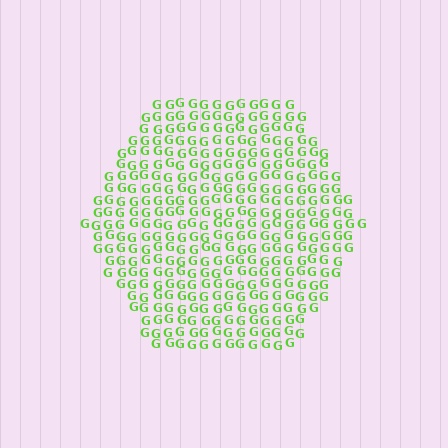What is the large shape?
The large shape is a hexagon.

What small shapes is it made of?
It is made of small letter G's.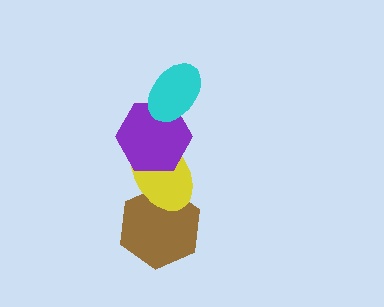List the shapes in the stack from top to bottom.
From top to bottom: the cyan ellipse, the purple hexagon, the yellow ellipse, the brown hexagon.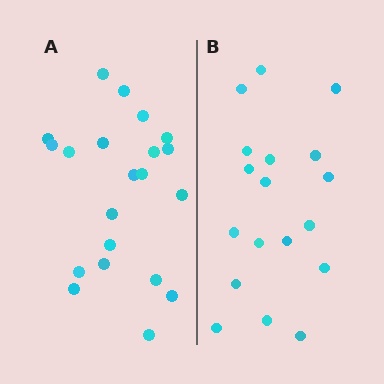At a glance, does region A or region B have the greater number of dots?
Region A (the left region) has more dots.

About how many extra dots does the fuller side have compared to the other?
Region A has just a few more — roughly 2 or 3 more dots than region B.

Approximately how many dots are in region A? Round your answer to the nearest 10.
About 20 dots. (The exact count is 21, which rounds to 20.)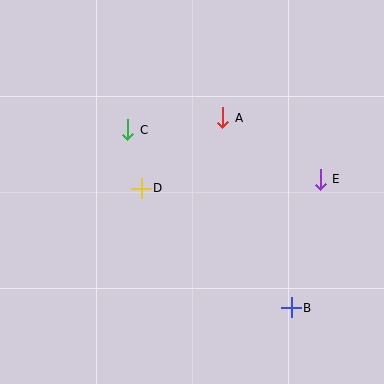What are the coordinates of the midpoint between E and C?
The midpoint between E and C is at (224, 154).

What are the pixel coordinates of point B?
Point B is at (291, 308).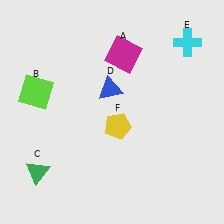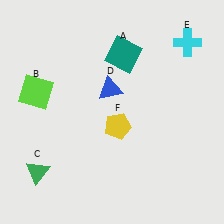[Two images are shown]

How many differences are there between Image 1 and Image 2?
There is 1 difference between the two images.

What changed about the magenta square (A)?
In Image 1, A is magenta. In Image 2, it changed to teal.